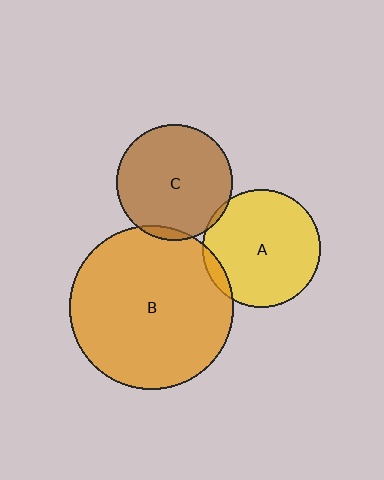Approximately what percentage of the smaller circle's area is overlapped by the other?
Approximately 5%.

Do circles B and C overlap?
Yes.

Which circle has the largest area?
Circle B (orange).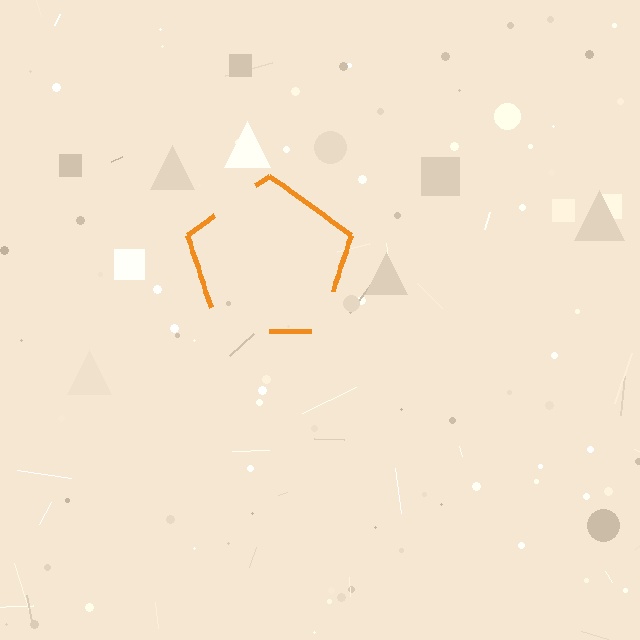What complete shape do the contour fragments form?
The contour fragments form a pentagon.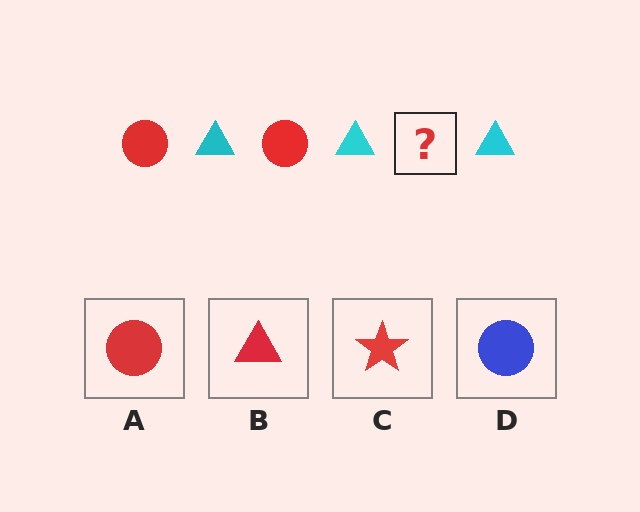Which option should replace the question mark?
Option A.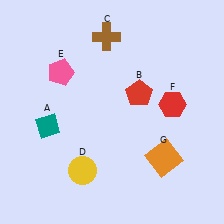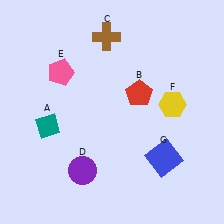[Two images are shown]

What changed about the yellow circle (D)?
In Image 1, D is yellow. In Image 2, it changed to purple.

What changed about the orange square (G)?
In Image 1, G is orange. In Image 2, it changed to blue.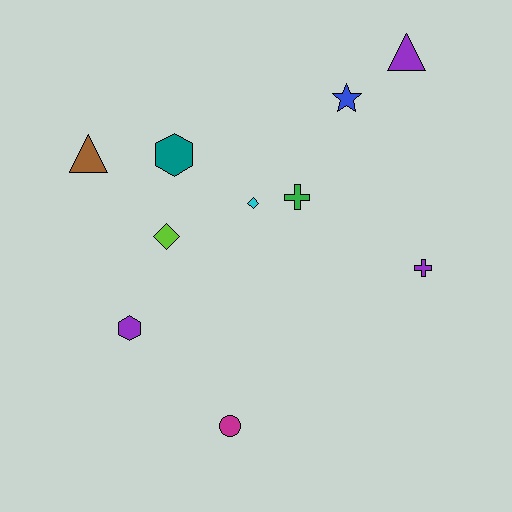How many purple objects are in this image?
There are 3 purple objects.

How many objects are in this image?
There are 10 objects.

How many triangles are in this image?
There are 2 triangles.